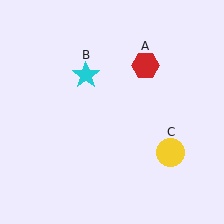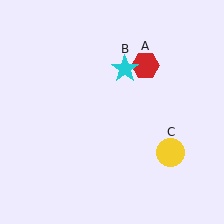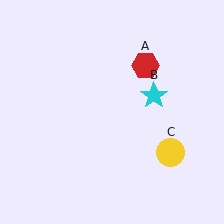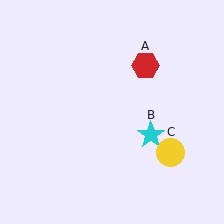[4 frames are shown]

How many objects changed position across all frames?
1 object changed position: cyan star (object B).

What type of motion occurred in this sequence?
The cyan star (object B) rotated clockwise around the center of the scene.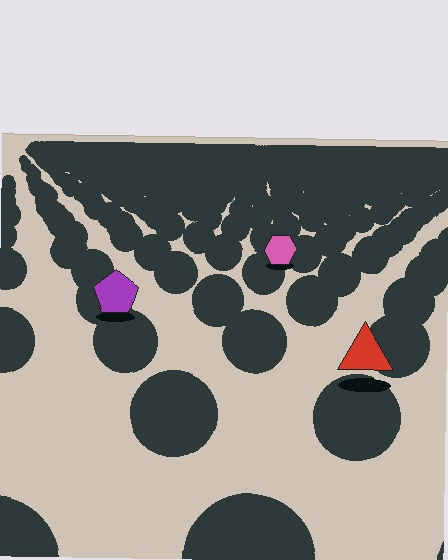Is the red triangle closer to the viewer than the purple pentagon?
Yes. The red triangle is closer — you can tell from the texture gradient: the ground texture is coarser near it.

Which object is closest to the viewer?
The red triangle is closest. The texture marks near it are larger and more spread out.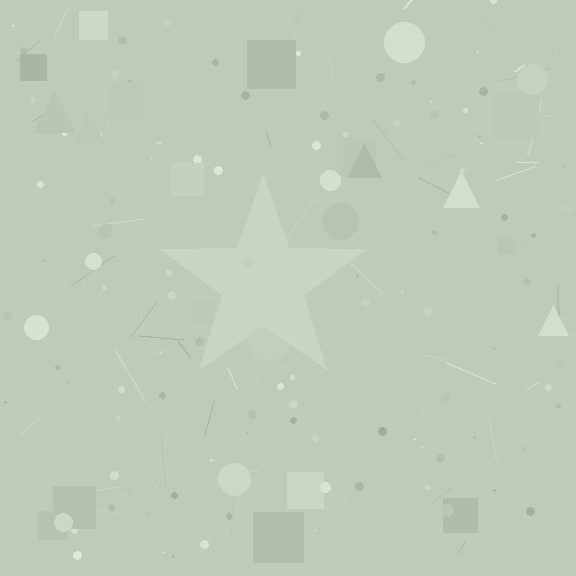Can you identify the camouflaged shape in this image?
The camouflaged shape is a star.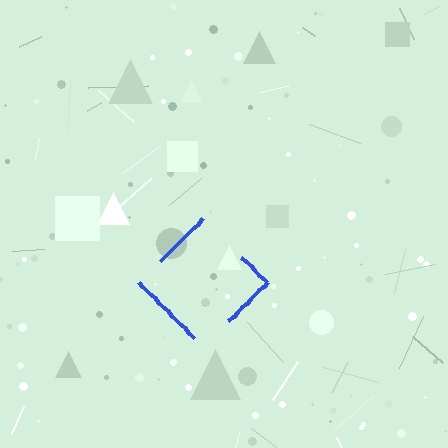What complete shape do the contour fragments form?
The contour fragments form a diamond.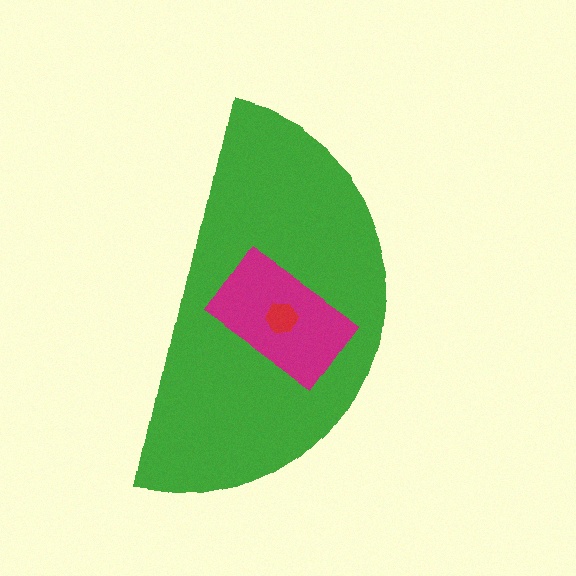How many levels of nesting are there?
3.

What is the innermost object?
The red hexagon.